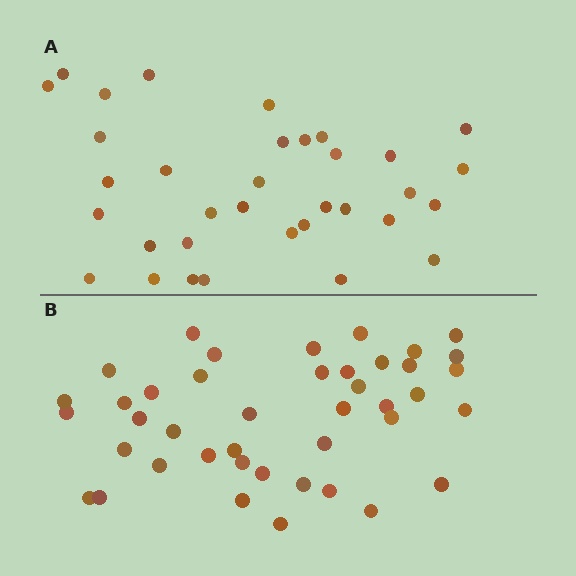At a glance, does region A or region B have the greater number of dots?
Region B (the bottom region) has more dots.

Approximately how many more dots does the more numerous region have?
Region B has roughly 8 or so more dots than region A.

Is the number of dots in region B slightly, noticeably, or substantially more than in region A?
Region B has only slightly more — the two regions are fairly close. The ratio is roughly 1.2 to 1.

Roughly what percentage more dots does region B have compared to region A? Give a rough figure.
About 25% more.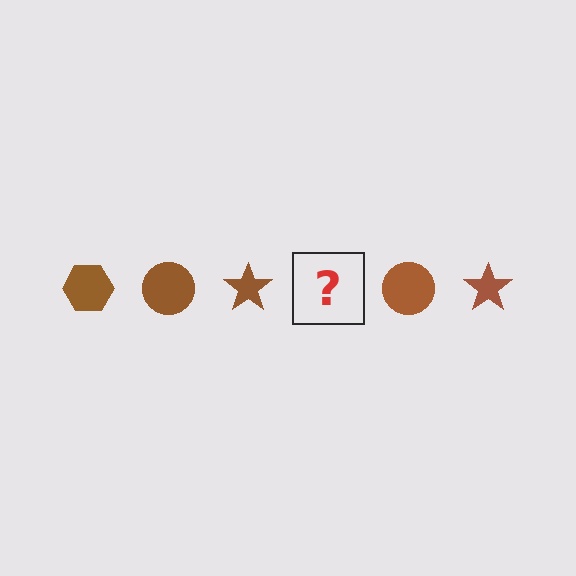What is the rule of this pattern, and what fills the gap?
The rule is that the pattern cycles through hexagon, circle, star shapes in brown. The gap should be filled with a brown hexagon.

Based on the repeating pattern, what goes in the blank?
The blank should be a brown hexagon.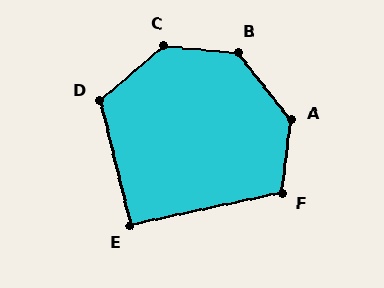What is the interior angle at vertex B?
Approximately 134 degrees (obtuse).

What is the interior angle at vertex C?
Approximately 134 degrees (obtuse).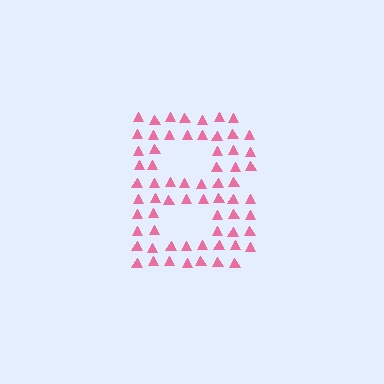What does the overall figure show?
The overall figure shows the letter B.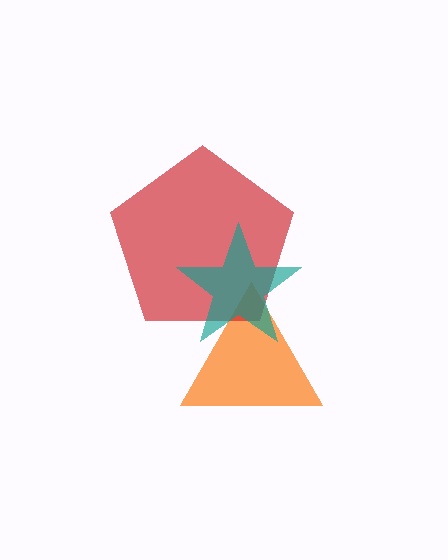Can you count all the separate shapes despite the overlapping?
Yes, there are 3 separate shapes.